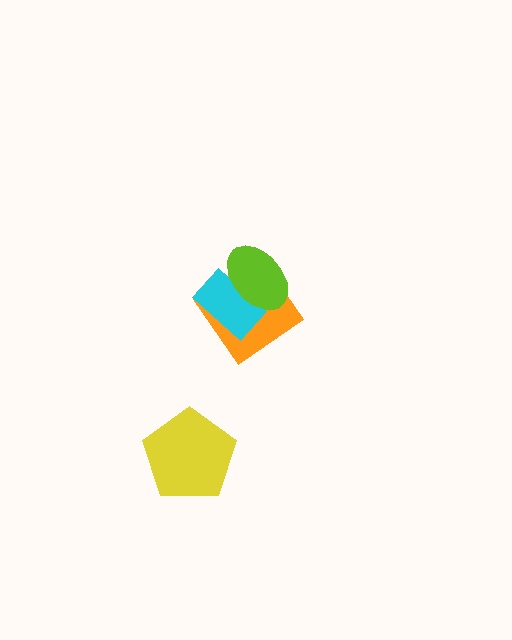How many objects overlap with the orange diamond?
2 objects overlap with the orange diamond.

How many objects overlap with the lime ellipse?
2 objects overlap with the lime ellipse.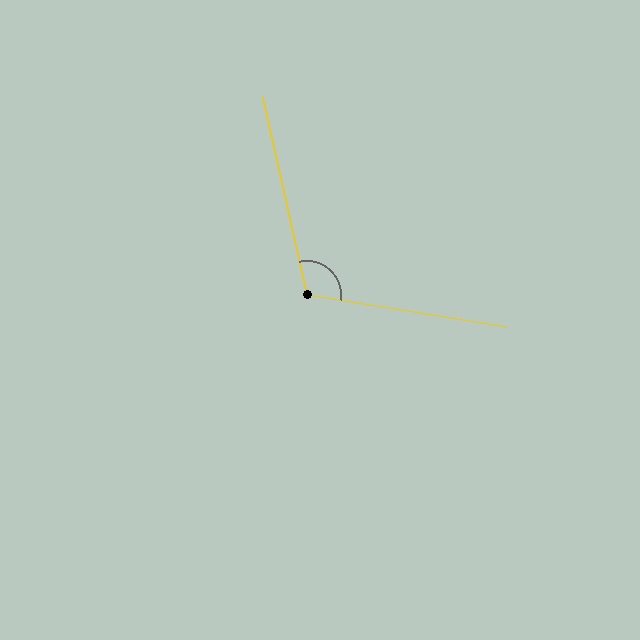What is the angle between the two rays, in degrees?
Approximately 112 degrees.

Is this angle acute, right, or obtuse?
It is obtuse.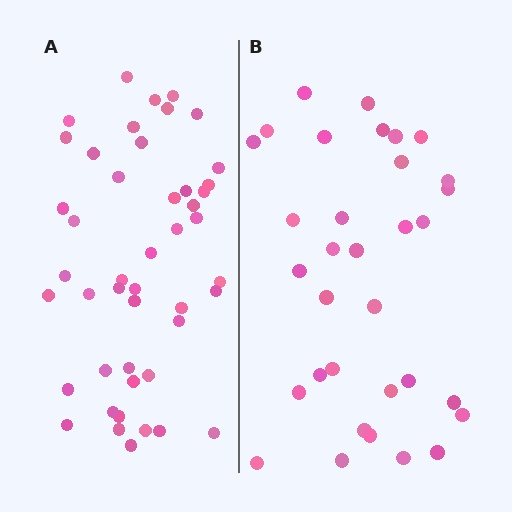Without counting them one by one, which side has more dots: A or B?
Region A (the left region) has more dots.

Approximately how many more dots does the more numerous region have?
Region A has approximately 15 more dots than region B.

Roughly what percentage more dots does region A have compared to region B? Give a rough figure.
About 40% more.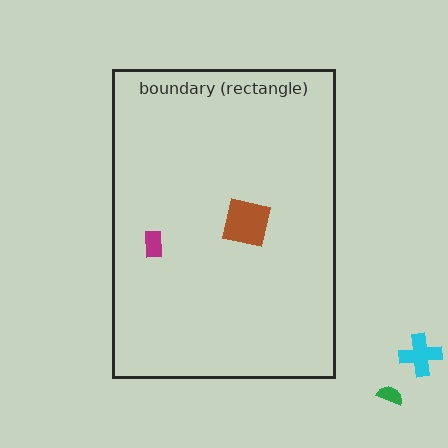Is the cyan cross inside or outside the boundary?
Outside.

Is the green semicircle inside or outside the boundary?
Outside.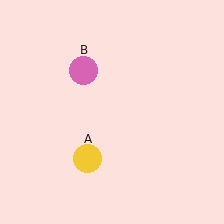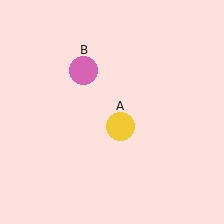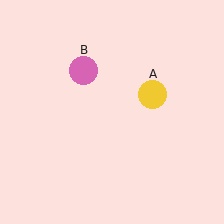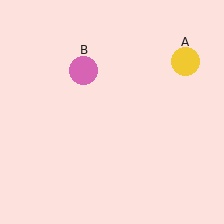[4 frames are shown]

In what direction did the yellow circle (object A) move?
The yellow circle (object A) moved up and to the right.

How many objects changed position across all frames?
1 object changed position: yellow circle (object A).